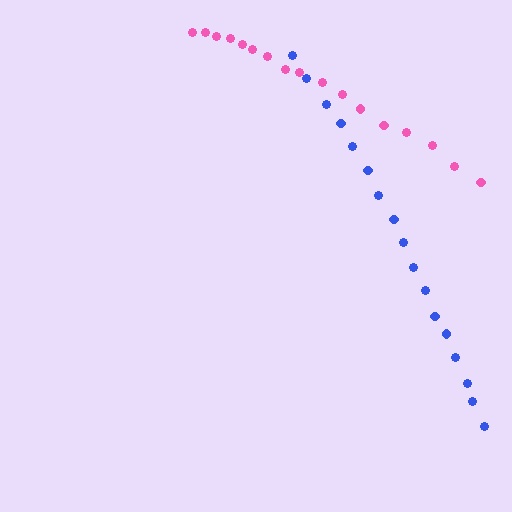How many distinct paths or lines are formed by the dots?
There are 2 distinct paths.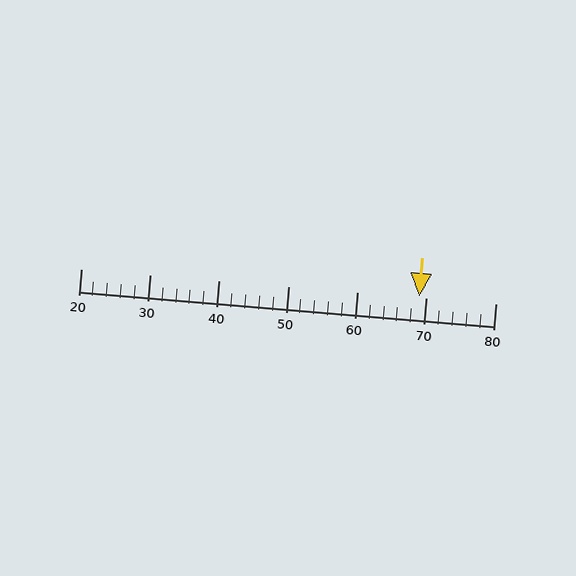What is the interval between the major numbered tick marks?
The major tick marks are spaced 10 units apart.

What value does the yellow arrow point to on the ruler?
The yellow arrow points to approximately 69.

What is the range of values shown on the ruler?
The ruler shows values from 20 to 80.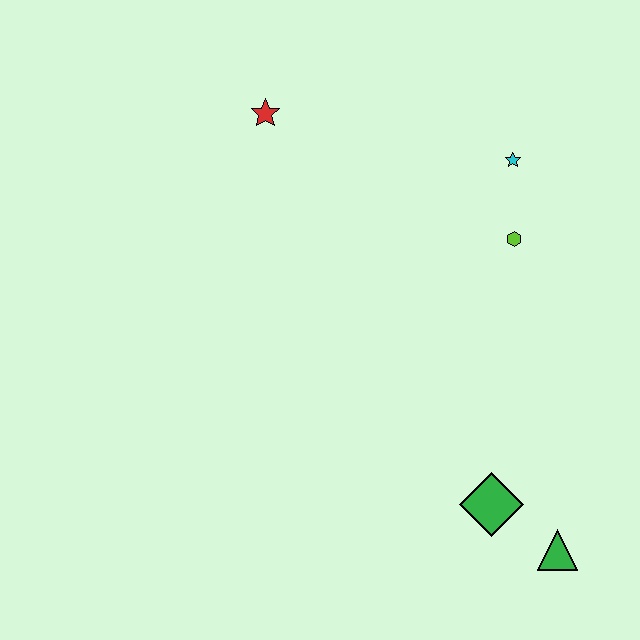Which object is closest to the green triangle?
The green diamond is closest to the green triangle.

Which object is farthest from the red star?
The green triangle is farthest from the red star.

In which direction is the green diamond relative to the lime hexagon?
The green diamond is below the lime hexagon.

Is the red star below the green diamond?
No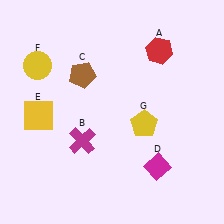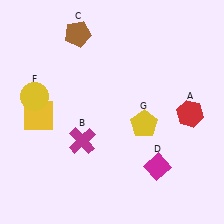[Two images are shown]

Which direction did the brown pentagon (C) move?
The brown pentagon (C) moved up.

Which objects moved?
The objects that moved are: the red hexagon (A), the brown pentagon (C), the yellow circle (F).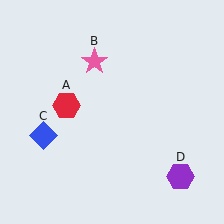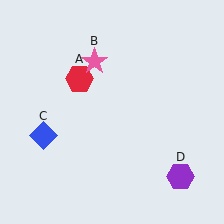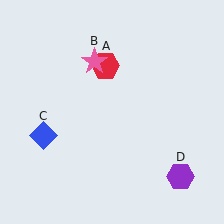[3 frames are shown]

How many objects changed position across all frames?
1 object changed position: red hexagon (object A).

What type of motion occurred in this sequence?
The red hexagon (object A) rotated clockwise around the center of the scene.